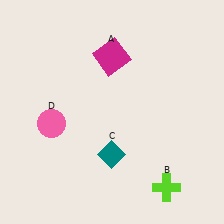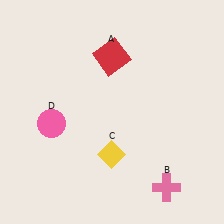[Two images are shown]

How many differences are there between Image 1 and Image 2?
There are 3 differences between the two images.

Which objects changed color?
A changed from magenta to red. B changed from lime to pink. C changed from teal to yellow.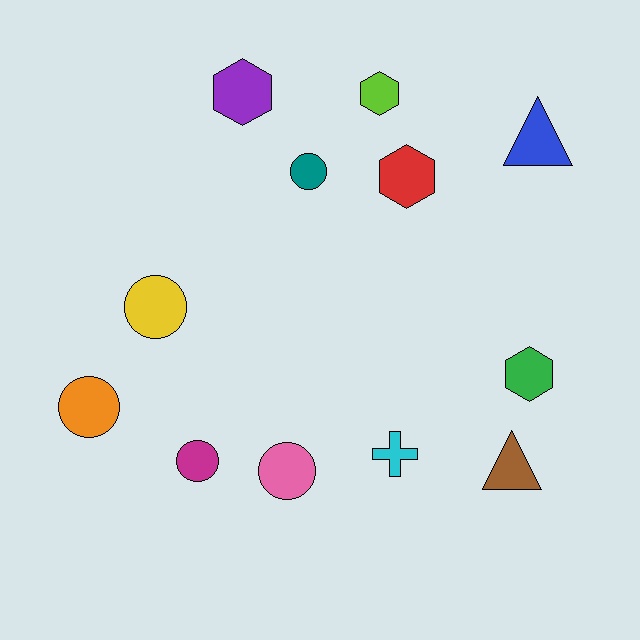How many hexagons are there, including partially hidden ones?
There are 4 hexagons.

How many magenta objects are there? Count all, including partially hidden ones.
There is 1 magenta object.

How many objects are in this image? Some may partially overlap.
There are 12 objects.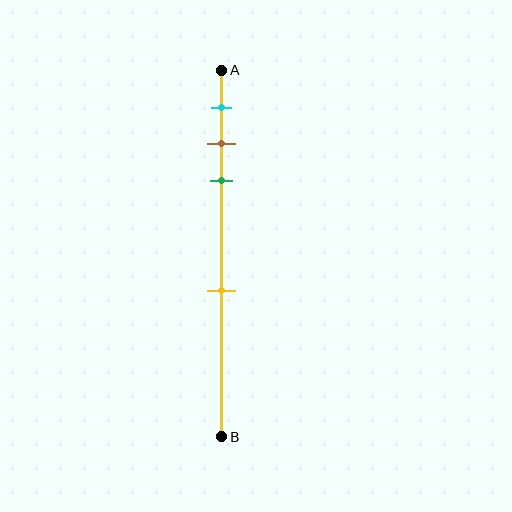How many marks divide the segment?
There are 4 marks dividing the segment.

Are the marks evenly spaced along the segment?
No, the marks are not evenly spaced.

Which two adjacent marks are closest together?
The brown and green marks are the closest adjacent pair.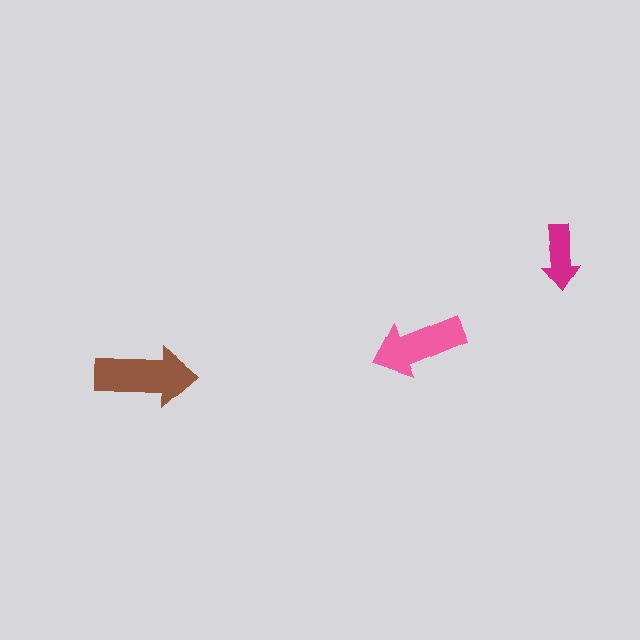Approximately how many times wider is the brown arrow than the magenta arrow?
About 1.5 times wider.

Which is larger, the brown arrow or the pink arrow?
The brown one.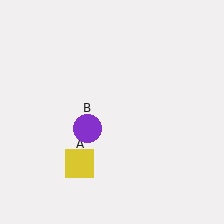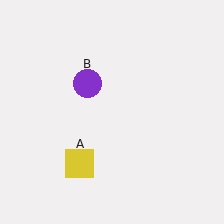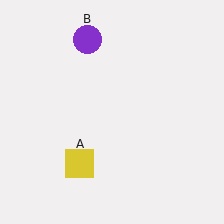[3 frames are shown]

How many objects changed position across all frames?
1 object changed position: purple circle (object B).